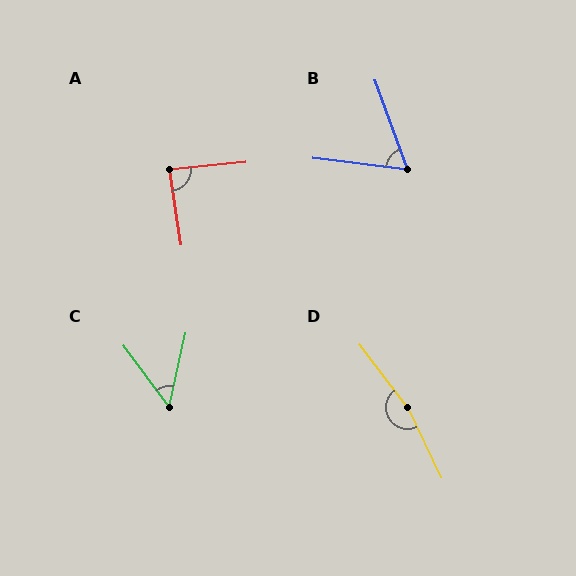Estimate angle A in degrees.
Approximately 87 degrees.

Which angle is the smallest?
C, at approximately 49 degrees.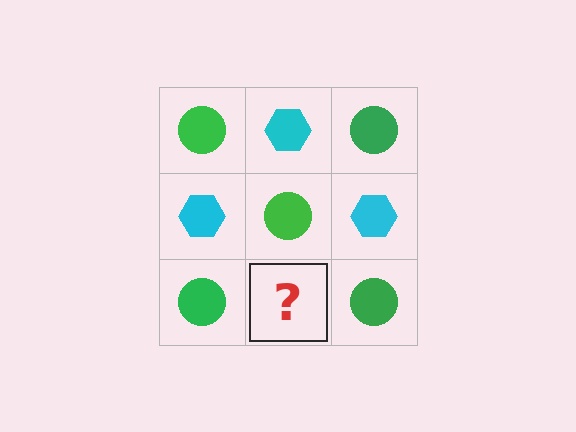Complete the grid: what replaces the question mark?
The question mark should be replaced with a cyan hexagon.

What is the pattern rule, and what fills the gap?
The rule is that it alternates green circle and cyan hexagon in a checkerboard pattern. The gap should be filled with a cyan hexagon.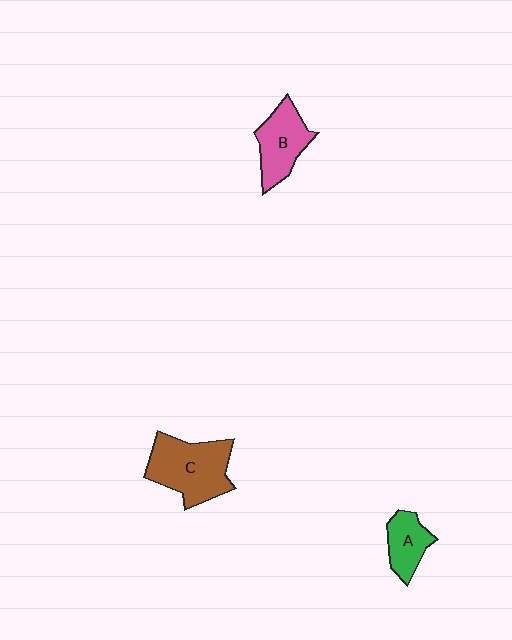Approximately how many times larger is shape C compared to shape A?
Approximately 2.0 times.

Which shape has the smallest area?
Shape A (green).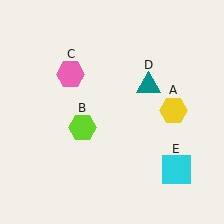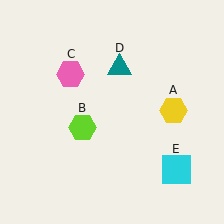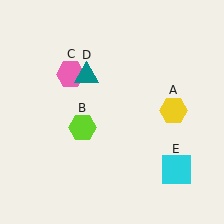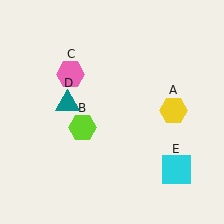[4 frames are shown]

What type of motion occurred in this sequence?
The teal triangle (object D) rotated counterclockwise around the center of the scene.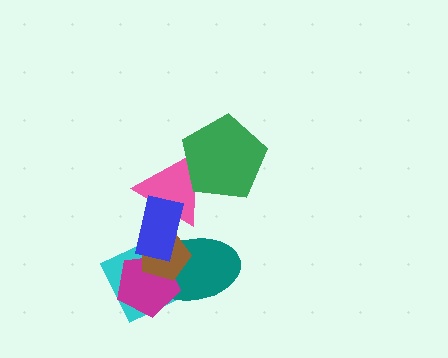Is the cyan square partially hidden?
Yes, it is partially covered by another shape.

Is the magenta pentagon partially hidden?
Yes, it is partially covered by another shape.